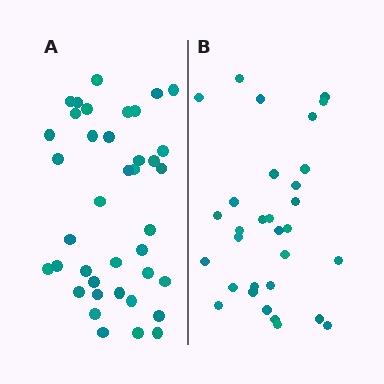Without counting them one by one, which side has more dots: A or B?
Region A (the left region) has more dots.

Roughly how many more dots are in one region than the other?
Region A has roughly 8 or so more dots than region B.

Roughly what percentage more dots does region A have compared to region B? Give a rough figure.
About 25% more.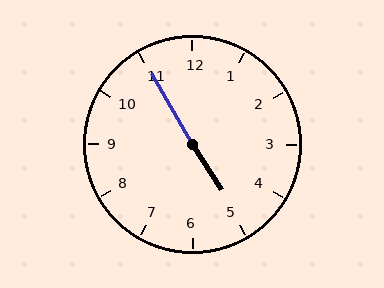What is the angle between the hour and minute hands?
Approximately 178 degrees.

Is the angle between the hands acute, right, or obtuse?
It is obtuse.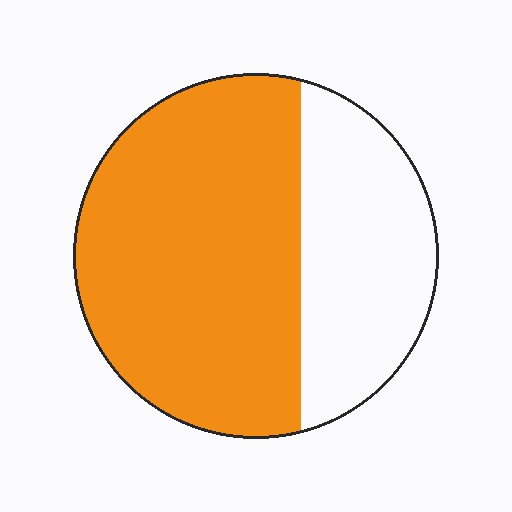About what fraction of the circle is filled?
About two thirds (2/3).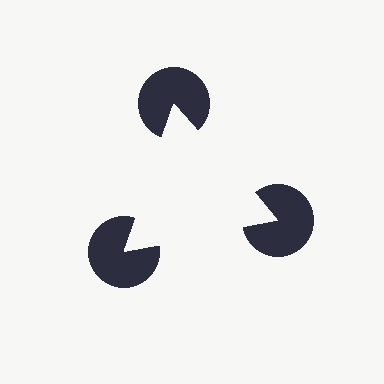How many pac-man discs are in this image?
There are 3 — one at each vertex of the illusory triangle.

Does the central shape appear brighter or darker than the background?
It typically appears slightly brighter than the background, even though no actual brightness change is drawn.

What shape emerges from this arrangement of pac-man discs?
An illusory triangle — its edges are inferred from the aligned wedge cuts in the pac-man discs, not physically drawn.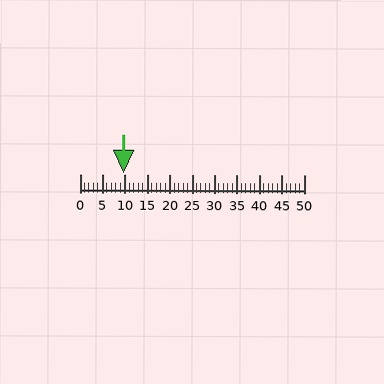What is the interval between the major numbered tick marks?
The major tick marks are spaced 5 units apart.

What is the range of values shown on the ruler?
The ruler shows values from 0 to 50.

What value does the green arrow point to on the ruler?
The green arrow points to approximately 10.